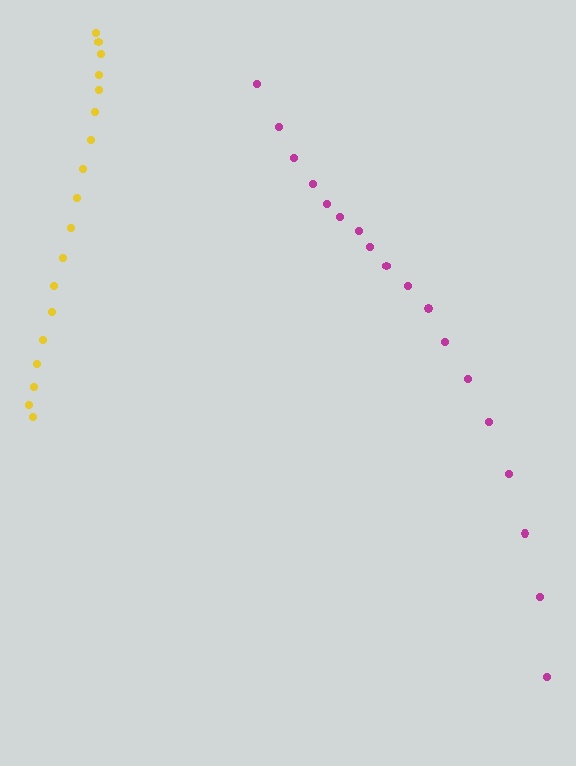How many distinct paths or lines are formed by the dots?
There are 2 distinct paths.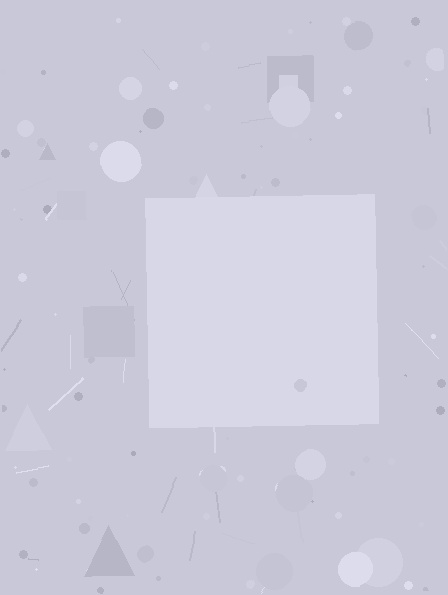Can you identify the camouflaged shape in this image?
The camouflaged shape is a square.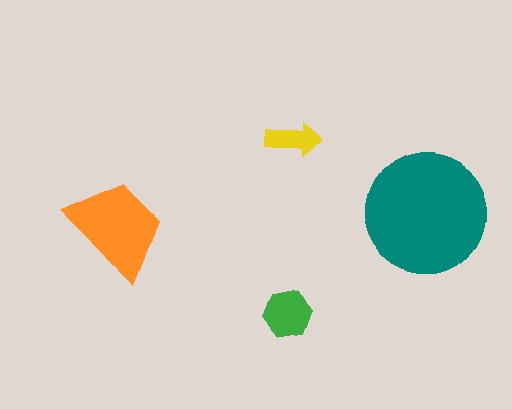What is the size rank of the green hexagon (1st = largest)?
3rd.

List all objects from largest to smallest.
The teal circle, the orange trapezoid, the green hexagon, the yellow arrow.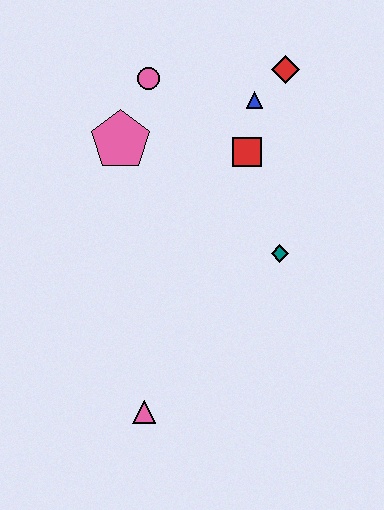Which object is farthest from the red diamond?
The pink triangle is farthest from the red diamond.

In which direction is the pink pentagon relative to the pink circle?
The pink pentagon is below the pink circle.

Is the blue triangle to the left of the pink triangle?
No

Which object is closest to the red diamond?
The blue triangle is closest to the red diamond.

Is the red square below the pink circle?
Yes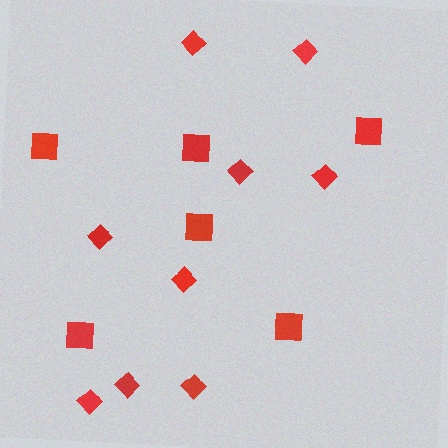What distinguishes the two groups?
There are 2 groups: one group of squares (6) and one group of diamonds (9).